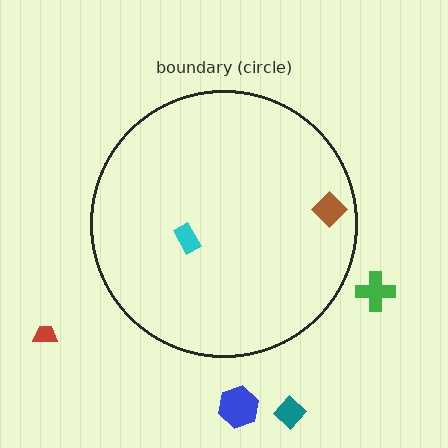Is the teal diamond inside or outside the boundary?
Outside.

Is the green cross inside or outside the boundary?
Outside.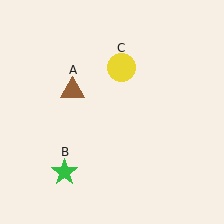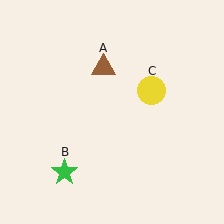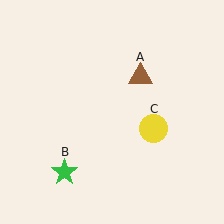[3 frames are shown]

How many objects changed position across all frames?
2 objects changed position: brown triangle (object A), yellow circle (object C).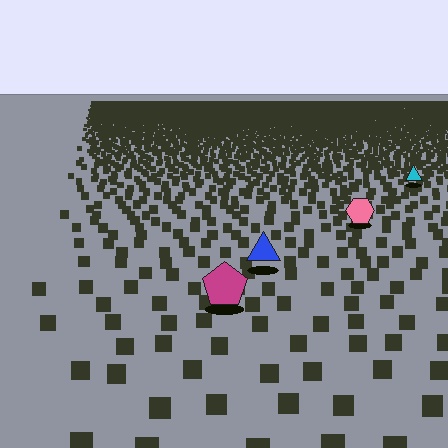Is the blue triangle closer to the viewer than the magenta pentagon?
No. The magenta pentagon is closer — you can tell from the texture gradient: the ground texture is coarser near it.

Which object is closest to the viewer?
The magenta pentagon is closest. The texture marks near it are larger and more spread out.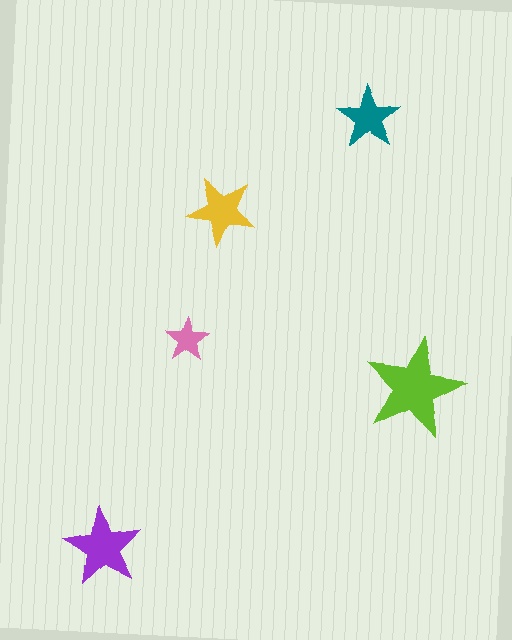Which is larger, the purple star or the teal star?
The purple one.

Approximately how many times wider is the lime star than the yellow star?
About 1.5 times wider.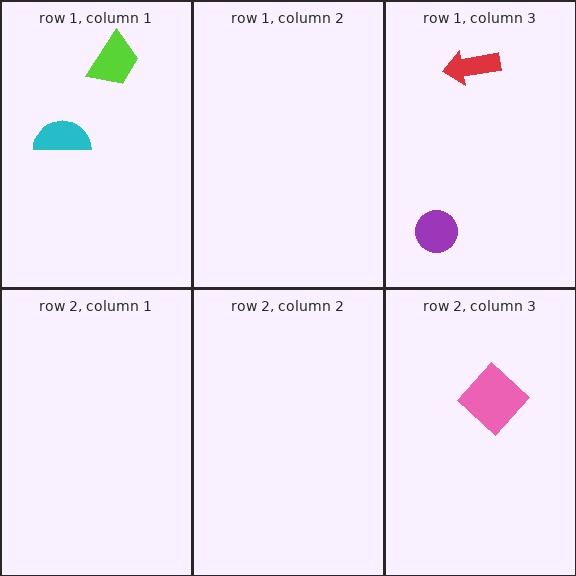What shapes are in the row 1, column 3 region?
The red arrow, the purple circle.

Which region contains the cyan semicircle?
The row 1, column 1 region.